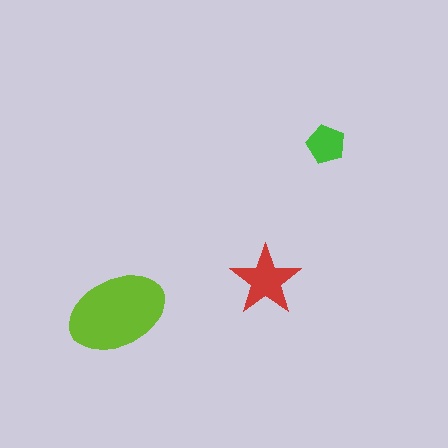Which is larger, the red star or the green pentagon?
The red star.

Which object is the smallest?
The green pentagon.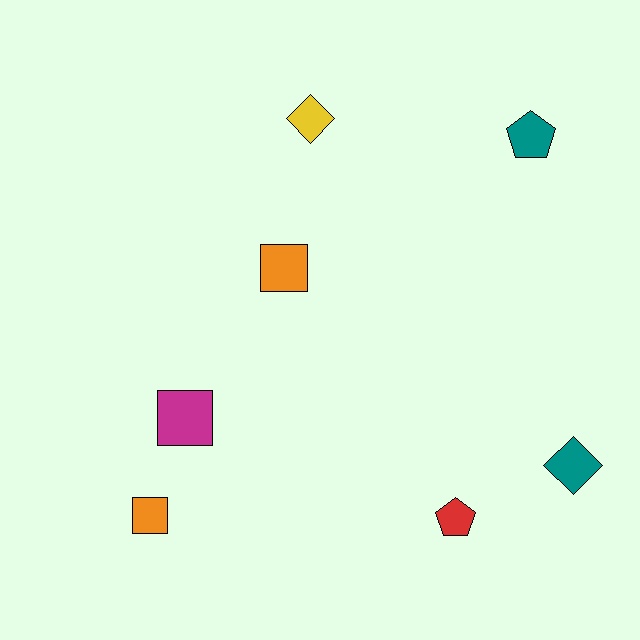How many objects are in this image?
There are 7 objects.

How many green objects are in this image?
There are no green objects.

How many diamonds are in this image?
There are 2 diamonds.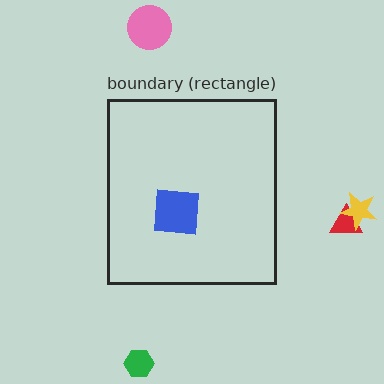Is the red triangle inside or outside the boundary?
Outside.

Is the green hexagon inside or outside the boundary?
Outside.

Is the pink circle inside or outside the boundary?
Outside.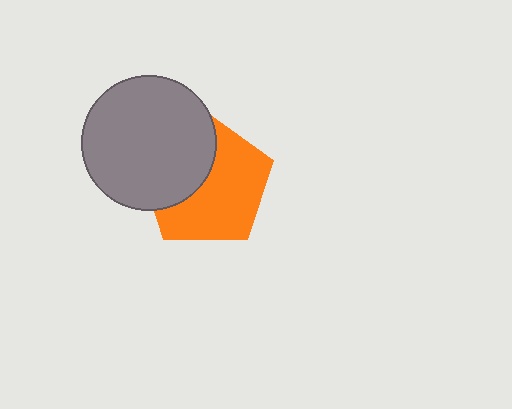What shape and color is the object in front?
The object in front is a gray circle.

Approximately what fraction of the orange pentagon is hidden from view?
Roughly 39% of the orange pentagon is hidden behind the gray circle.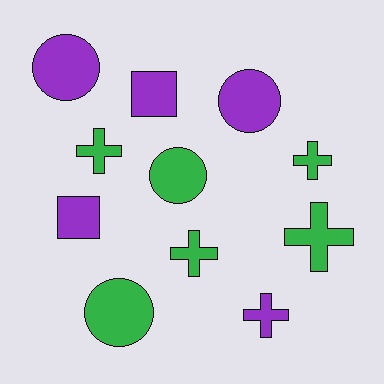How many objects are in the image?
There are 11 objects.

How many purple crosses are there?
There is 1 purple cross.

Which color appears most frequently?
Green, with 6 objects.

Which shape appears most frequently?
Cross, with 5 objects.